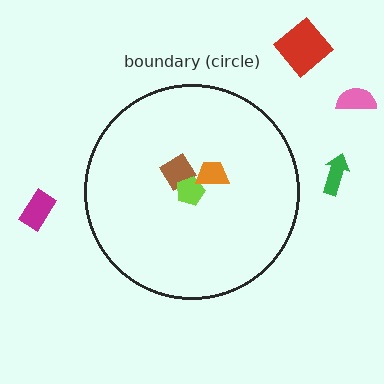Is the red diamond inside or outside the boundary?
Outside.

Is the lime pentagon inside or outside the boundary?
Inside.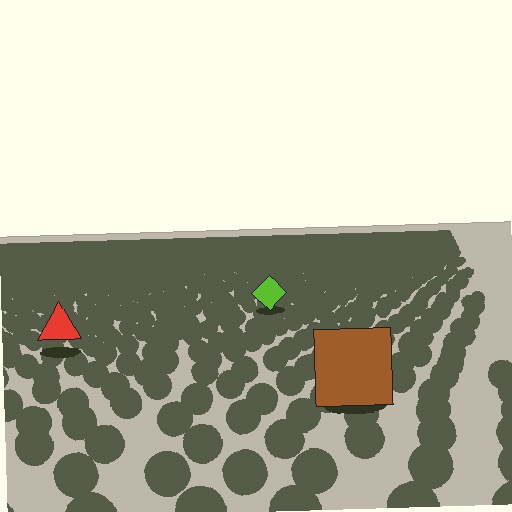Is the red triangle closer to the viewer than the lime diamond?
Yes. The red triangle is closer — you can tell from the texture gradient: the ground texture is coarser near it.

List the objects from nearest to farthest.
From nearest to farthest: the brown square, the red triangle, the lime diamond.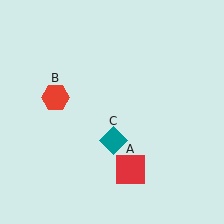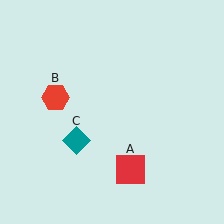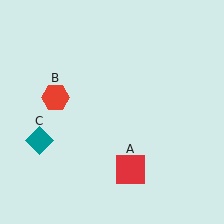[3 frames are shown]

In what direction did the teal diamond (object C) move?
The teal diamond (object C) moved left.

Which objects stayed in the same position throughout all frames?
Red square (object A) and red hexagon (object B) remained stationary.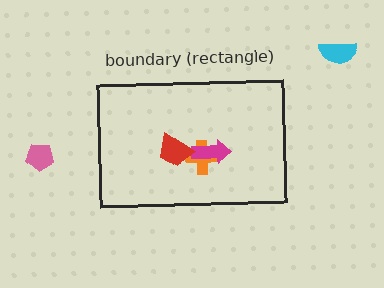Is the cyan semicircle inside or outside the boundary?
Outside.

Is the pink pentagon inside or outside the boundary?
Outside.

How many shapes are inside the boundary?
3 inside, 2 outside.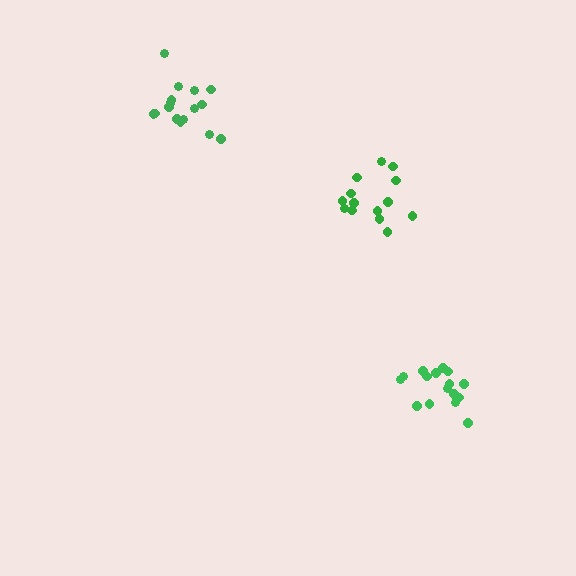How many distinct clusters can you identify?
There are 3 distinct clusters.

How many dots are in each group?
Group 1: 16 dots, Group 2: 14 dots, Group 3: 16 dots (46 total).